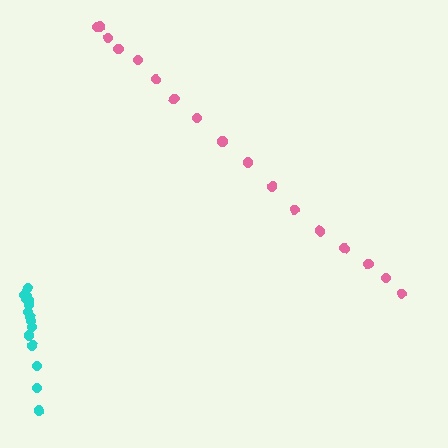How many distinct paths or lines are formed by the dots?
There are 2 distinct paths.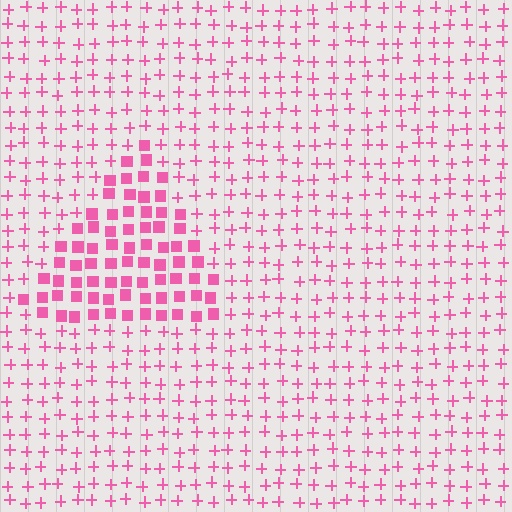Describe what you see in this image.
The image is filled with small pink elements arranged in a uniform grid. A triangle-shaped region contains squares, while the surrounding area contains plus signs. The boundary is defined purely by the change in element shape.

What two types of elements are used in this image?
The image uses squares inside the triangle region and plus signs outside it.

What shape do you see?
I see a triangle.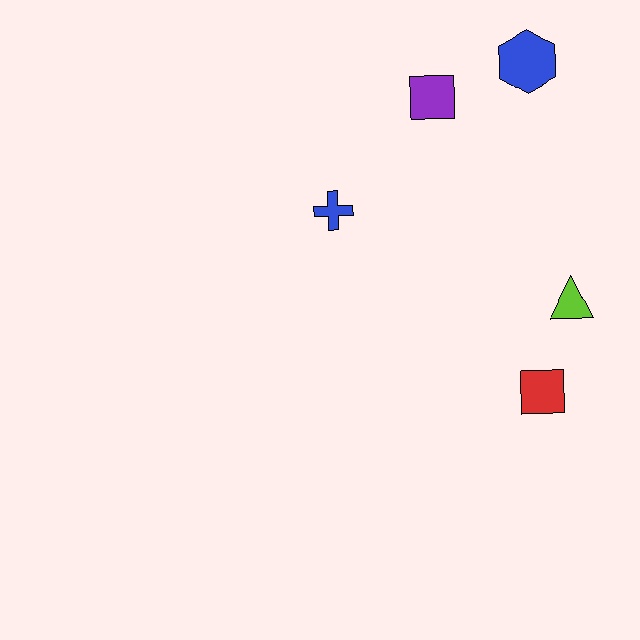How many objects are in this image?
There are 5 objects.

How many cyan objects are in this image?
There are no cyan objects.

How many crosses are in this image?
There is 1 cross.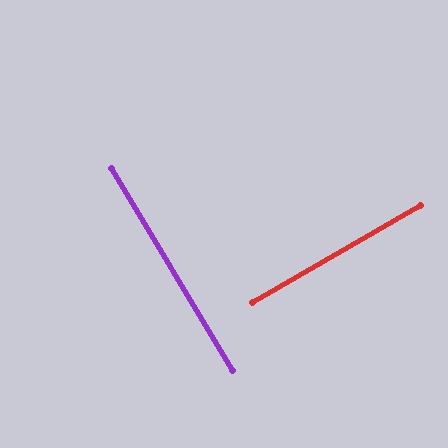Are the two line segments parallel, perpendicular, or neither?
Perpendicular — they meet at approximately 89°.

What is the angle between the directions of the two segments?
Approximately 89 degrees.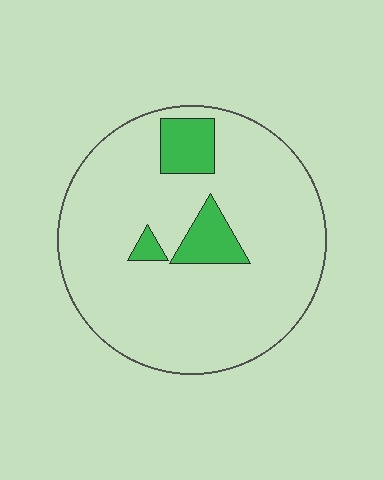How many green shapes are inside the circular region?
3.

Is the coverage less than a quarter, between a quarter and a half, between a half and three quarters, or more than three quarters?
Less than a quarter.